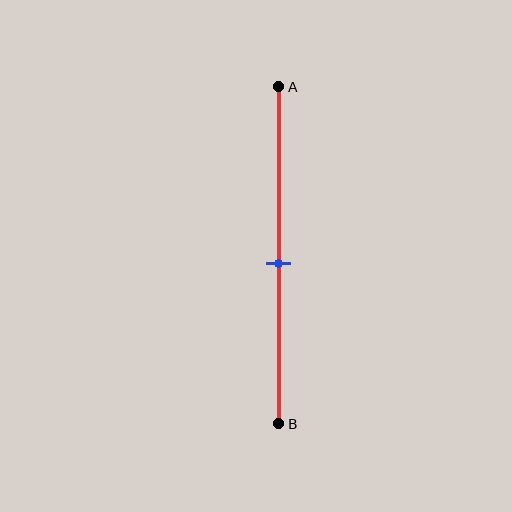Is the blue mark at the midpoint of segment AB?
Yes, the mark is approximately at the midpoint.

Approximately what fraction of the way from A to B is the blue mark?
The blue mark is approximately 50% of the way from A to B.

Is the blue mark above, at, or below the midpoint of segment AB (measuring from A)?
The blue mark is approximately at the midpoint of segment AB.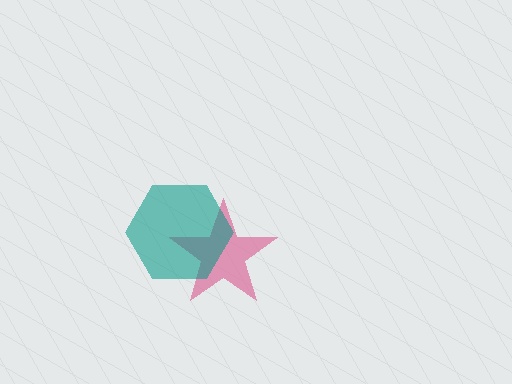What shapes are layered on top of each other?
The layered shapes are: a pink star, a teal hexagon.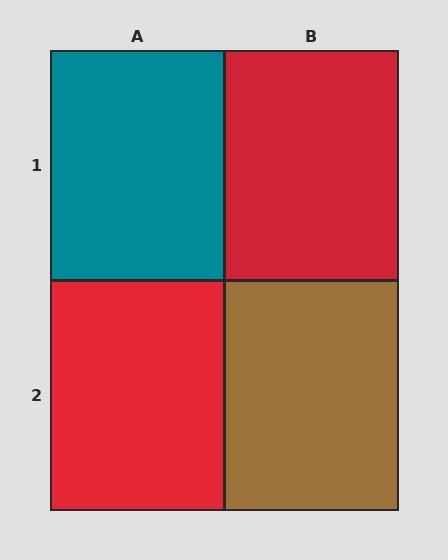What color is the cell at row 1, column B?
Red.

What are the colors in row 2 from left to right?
Red, brown.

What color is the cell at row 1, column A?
Teal.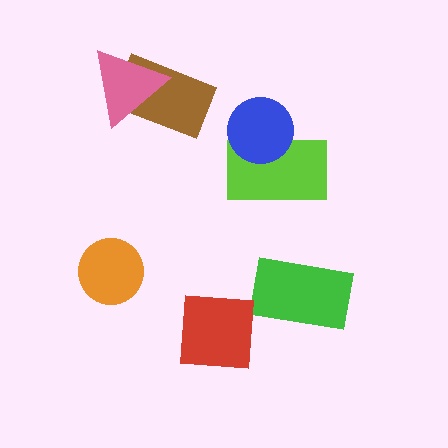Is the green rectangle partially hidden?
No, no other shape covers it.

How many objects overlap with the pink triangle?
1 object overlaps with the pink triangle.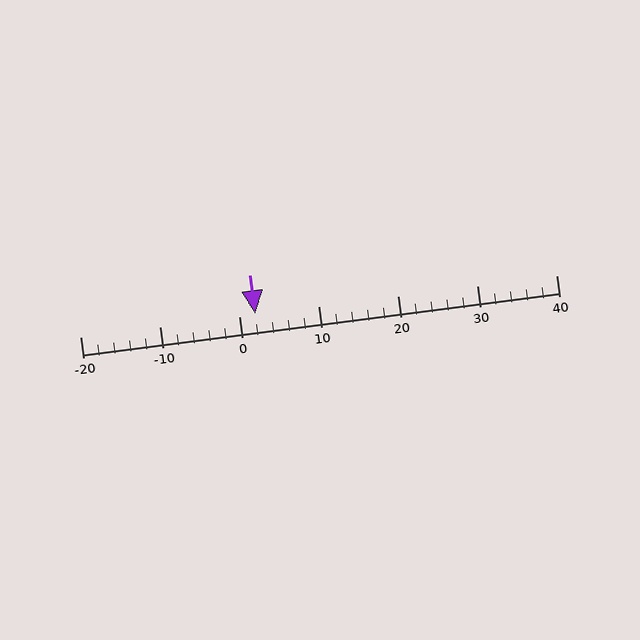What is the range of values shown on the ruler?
The ruler shows values from -20 to 40.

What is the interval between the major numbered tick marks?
The major tick marks are spaced 10 units apart.